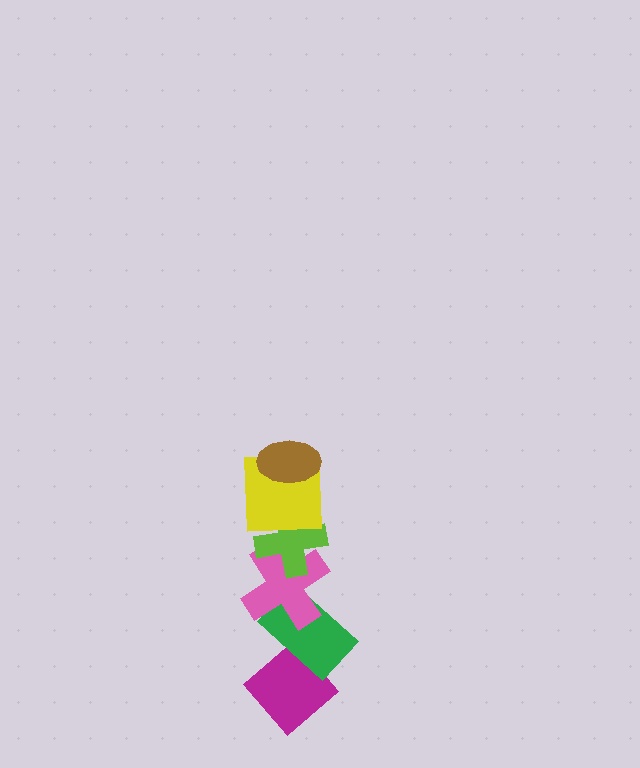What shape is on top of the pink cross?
The lime cross is on top of the pink cross.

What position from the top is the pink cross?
The pink cross is 4th from the top.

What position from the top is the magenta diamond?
The magenta diamond is 6th from the top.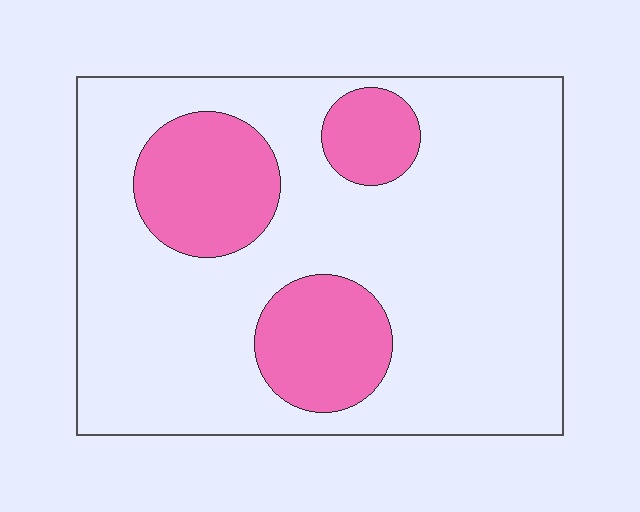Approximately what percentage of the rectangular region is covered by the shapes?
Approximately 25%.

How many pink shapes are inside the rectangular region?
3.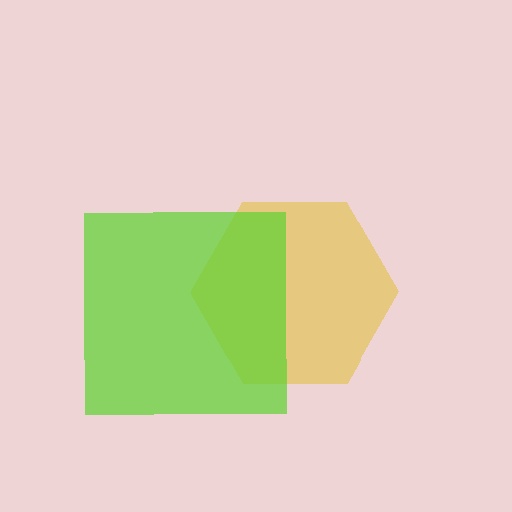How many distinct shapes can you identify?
There are 2 distinct shapes: a yellow hexagon, a lime square.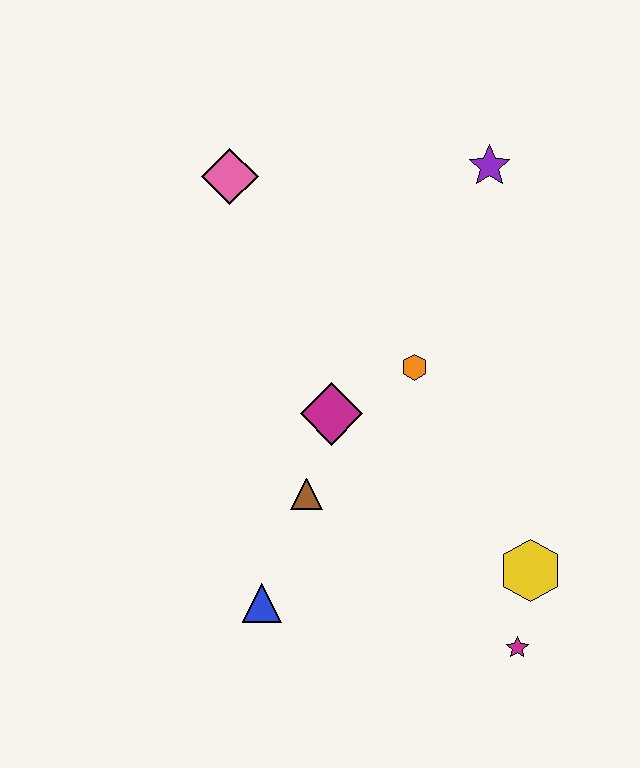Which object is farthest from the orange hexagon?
The magenta star is farthest from the orange hexagon.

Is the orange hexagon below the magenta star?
No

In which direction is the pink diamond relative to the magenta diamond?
The pink diamond is above the magenta diamond.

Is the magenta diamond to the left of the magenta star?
Yes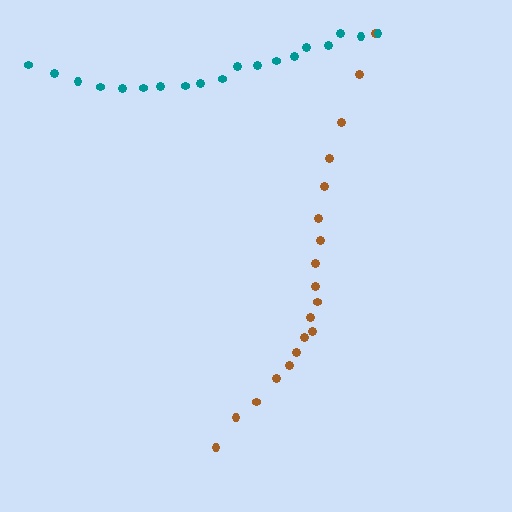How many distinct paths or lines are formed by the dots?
There are 2 distinct paths.